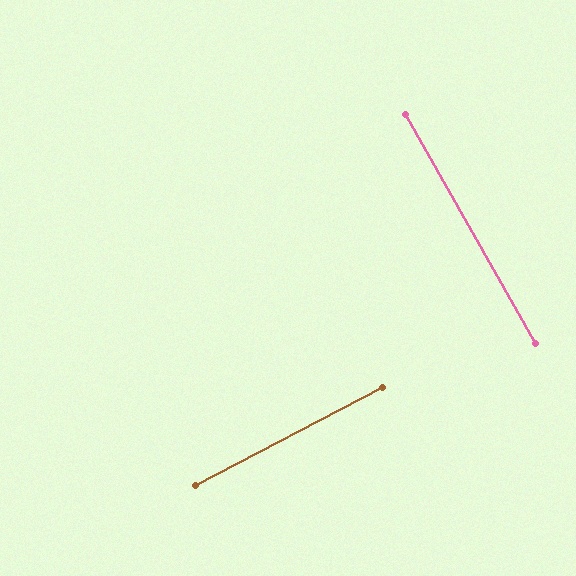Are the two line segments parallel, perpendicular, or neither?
Perpendicular — they meet at approximately 88°.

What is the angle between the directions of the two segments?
Approximately 88 degrees.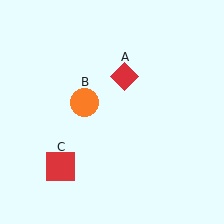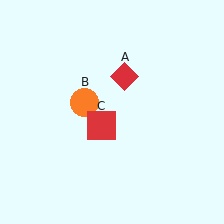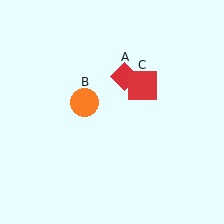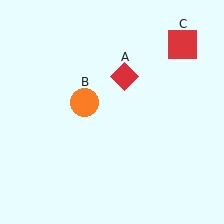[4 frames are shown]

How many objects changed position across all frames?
1 object changed position: red square (object C).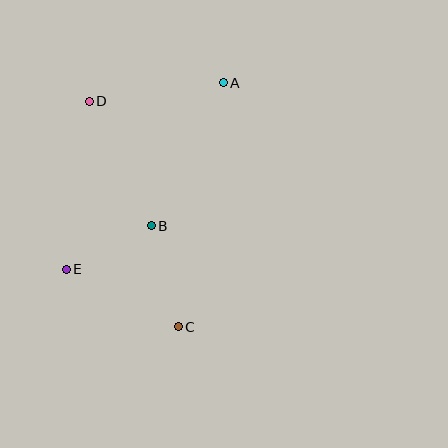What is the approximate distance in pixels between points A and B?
The distance between A and B is approximately 160 pixels.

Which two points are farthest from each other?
Points A and C are farthest from each other.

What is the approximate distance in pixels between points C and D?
The distance between C and D is approximately 242 pixels.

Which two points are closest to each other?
Points B and E are closest to each other.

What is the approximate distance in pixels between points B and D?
The distance between B and D is approximately 139 pixels.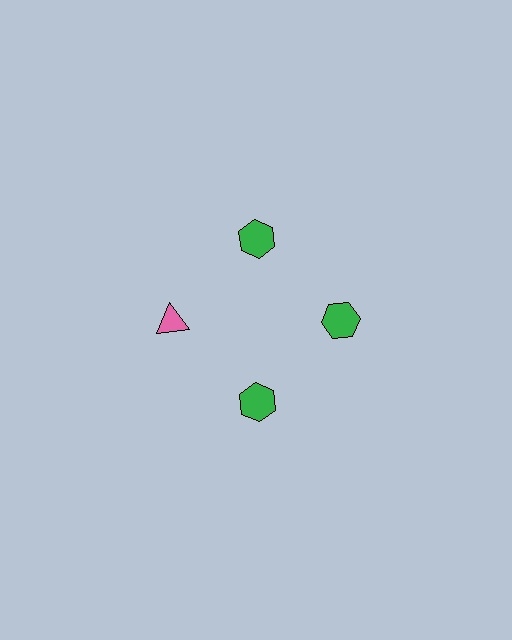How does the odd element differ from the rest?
It differs in both color (pink instead of green) and shape (triangle instead of hexagon).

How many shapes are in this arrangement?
There are 4 shapes arranged in a ring pattern.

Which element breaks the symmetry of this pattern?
The pink triangle at roughly the 9 o'clock position breaks the symmetry. All other shapes are green hexagons.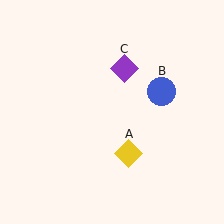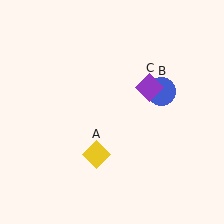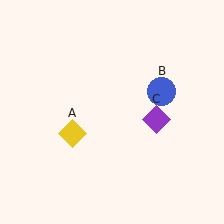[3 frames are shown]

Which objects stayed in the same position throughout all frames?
Blue circle (object B) remained stationary.